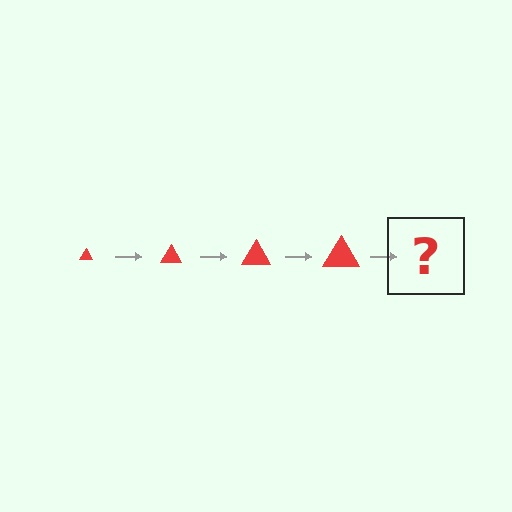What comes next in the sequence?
The next element should be a red triangle, larger than the previous one.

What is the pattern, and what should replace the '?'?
The pattern is that the triangle gets progressively larger each step. The '?' should be a red triangle, larger than the previous one.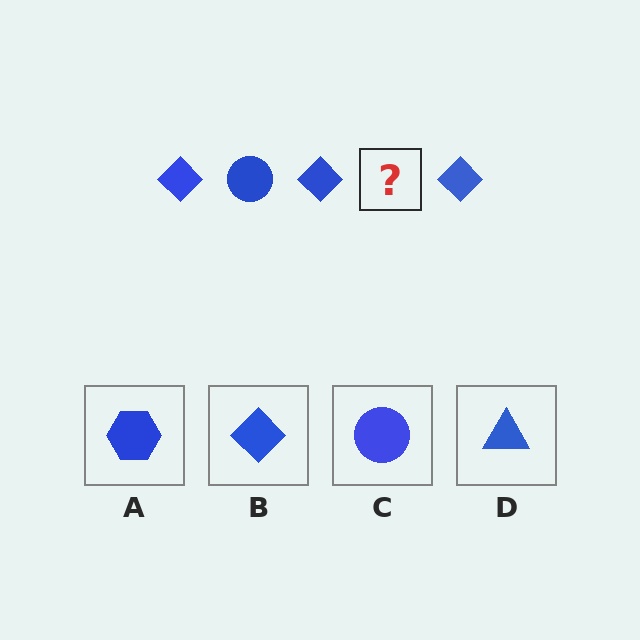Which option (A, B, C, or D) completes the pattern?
C.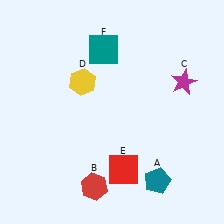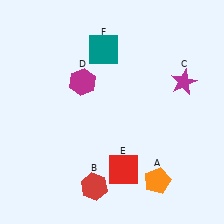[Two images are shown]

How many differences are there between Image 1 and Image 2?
There are 2 differences between the two images.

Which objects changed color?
A changed from teal to orange. D changed from yellow to magenta.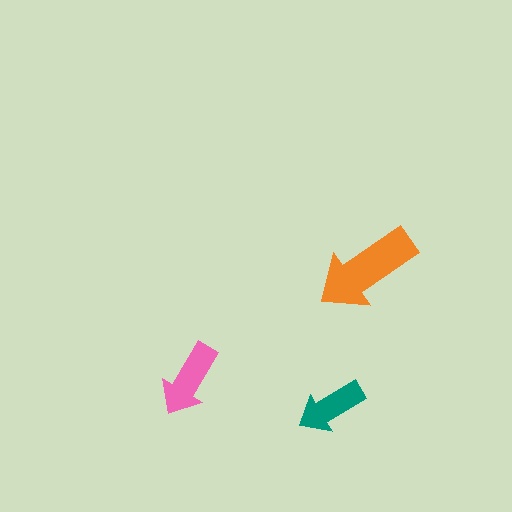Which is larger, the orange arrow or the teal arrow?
The orange one.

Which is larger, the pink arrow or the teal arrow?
The pink one.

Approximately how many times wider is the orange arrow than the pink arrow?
About 1.5 times wider.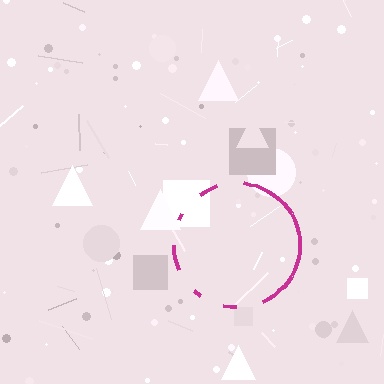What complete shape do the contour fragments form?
The contour fragments form a circle.